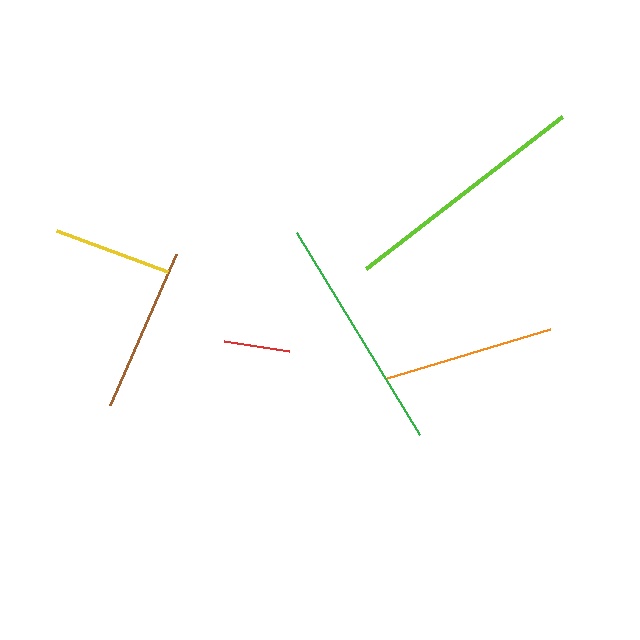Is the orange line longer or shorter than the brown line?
The orange line is longer than the brown line.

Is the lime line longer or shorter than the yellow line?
The lime line is longer than the yellow line.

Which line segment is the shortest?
The red line is the shortest at approximately 66 pixels.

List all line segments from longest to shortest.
From longest to shortest: lime, green, orange, brown, yellow, red.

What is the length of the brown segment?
The brown segment is approximately 165 pixels long.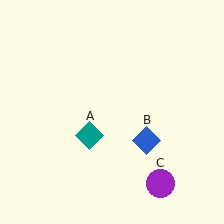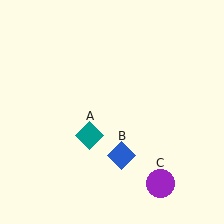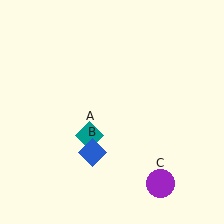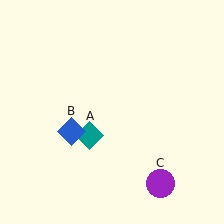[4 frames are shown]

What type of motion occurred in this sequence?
The blue diamond (object B) rotated clockwise around the center of the scene.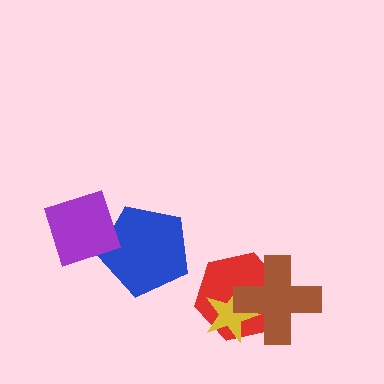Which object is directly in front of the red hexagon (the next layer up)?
The yellow star is directly in front of the red hexagon.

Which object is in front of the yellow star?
The brown cross is in front of the yellow star.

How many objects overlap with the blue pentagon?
1 object overlaps with the blue pentagon.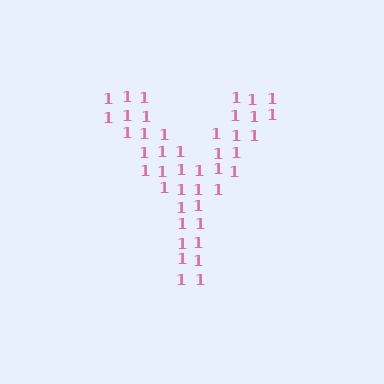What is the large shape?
The large shape is the letter Y.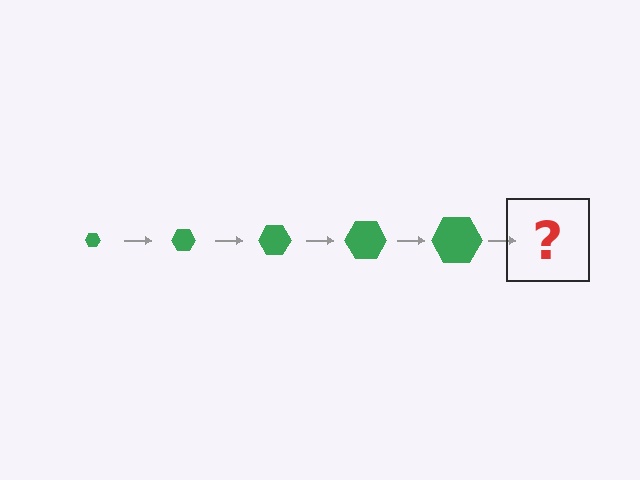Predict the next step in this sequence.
The next step is a green hexagon, larger than the previous one.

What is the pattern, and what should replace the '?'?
The pattern is that the hexagon gets progressively larger each step. The '?' should be a green hexagon, larger than the previous one.